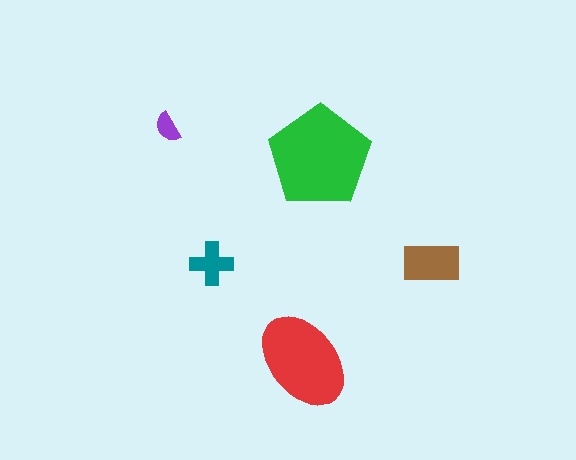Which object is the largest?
The green pentagon.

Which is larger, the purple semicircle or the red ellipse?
The red ellipse.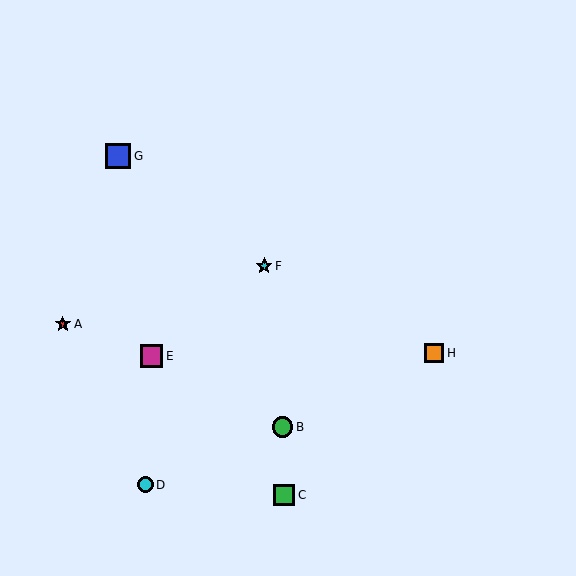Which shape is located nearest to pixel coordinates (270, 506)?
The green square (labeled C) at (284, 495) is nearest to that location.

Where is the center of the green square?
The center of the green square is at (284, 495).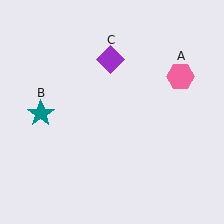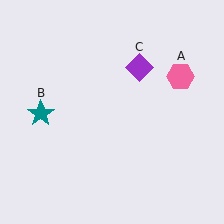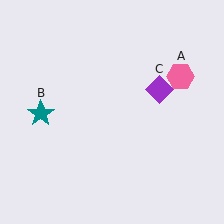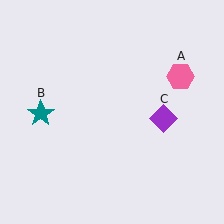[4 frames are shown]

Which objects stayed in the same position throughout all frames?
Pink hexagon (object A) and teal star (object B) remained stationary.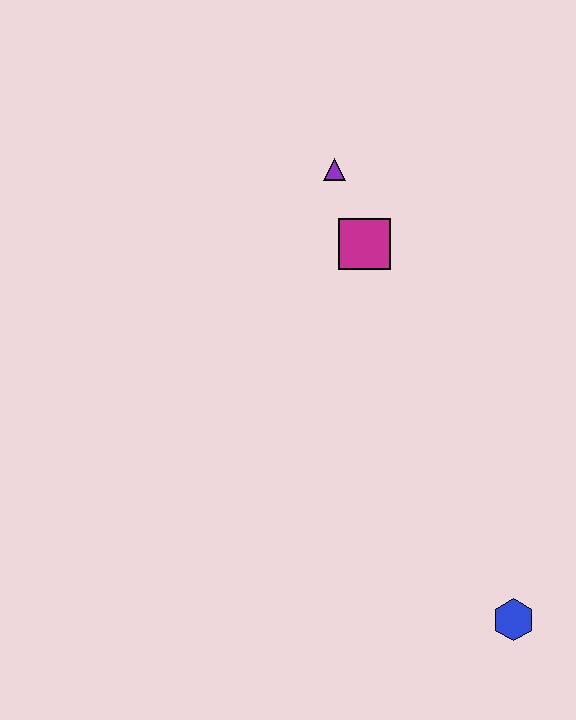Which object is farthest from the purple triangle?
The blue hexagon is farthest from the purple triangle.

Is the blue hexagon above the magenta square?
No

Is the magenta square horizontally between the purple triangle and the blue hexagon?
Yes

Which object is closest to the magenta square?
The purple triangle is closest to the magenta square.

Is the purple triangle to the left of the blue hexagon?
Yes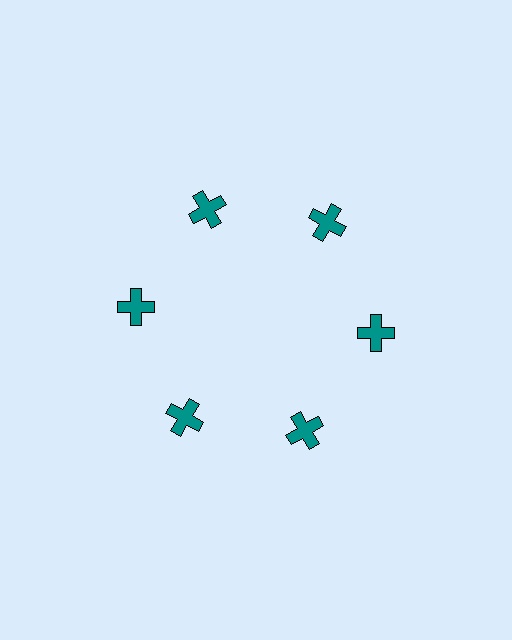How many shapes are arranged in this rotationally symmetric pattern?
There are 6 shapes, arranged in 6 groups of 1.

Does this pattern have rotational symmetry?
Yes, this pattern has 6-fold rotational symmetry. It looks the same after rotating 60 degrees around the center.